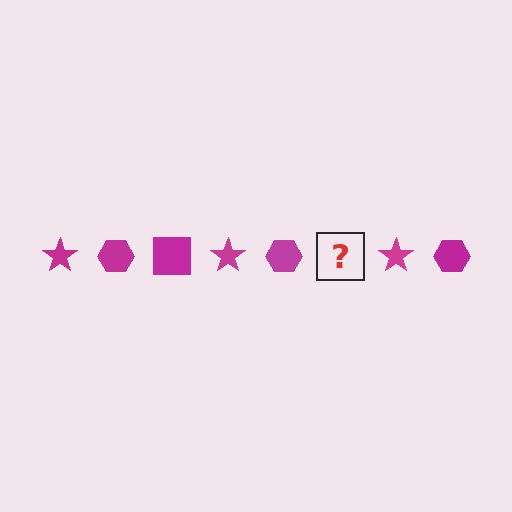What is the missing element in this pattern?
The missing element is a magenta square.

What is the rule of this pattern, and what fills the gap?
The rule is that the pattern cycles through star, hexagon, square shapes in magenta. The gap should be filled with a magenta square.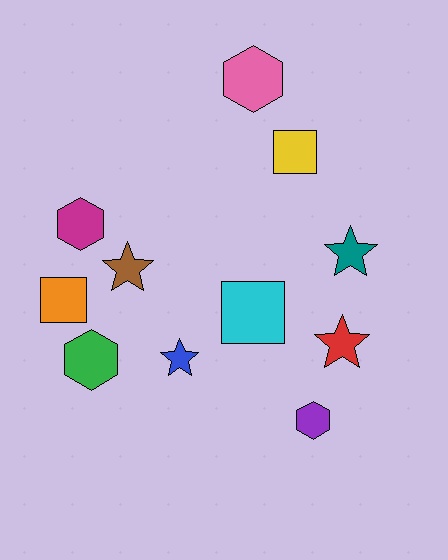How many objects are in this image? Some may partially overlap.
There are 11 objects.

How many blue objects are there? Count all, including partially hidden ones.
There is 1 blue object.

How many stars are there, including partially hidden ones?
There are 4 stars.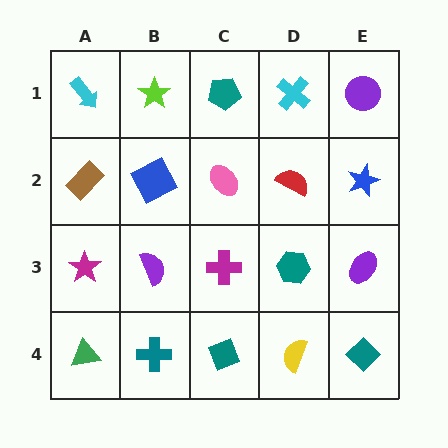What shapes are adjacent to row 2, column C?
A teal pentagon (row 1, column C), a magenta cross (row 3, column C), a blue square (row 2, column B), a red semicircle (row 2, column D).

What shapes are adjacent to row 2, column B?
A lime star (row 1, column B), a purple semicircle (row 3, column B), a brown rectangle (row 2, column A), a pink ellipse (row 2, column C).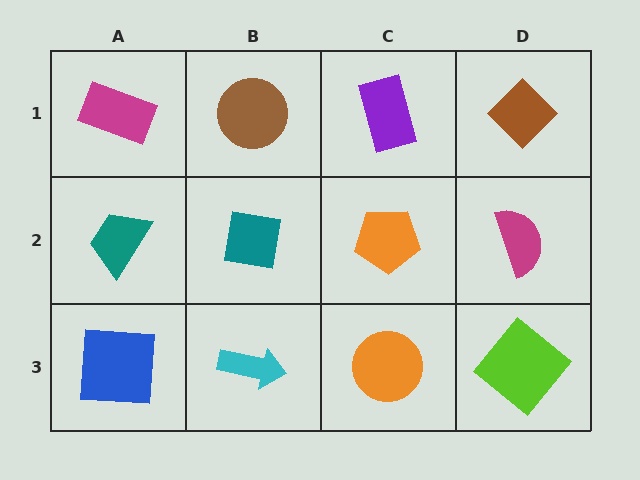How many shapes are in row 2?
4 shapes.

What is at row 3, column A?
A blue square.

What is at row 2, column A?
A teal trapezoid.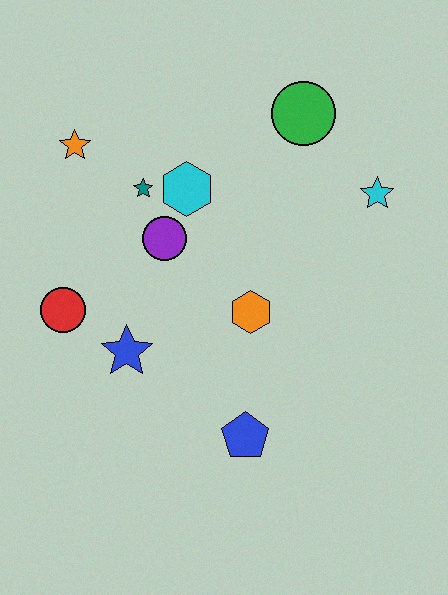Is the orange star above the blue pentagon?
Yes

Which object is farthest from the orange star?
The blue pentagon is farthest from the orange star.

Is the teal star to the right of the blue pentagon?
No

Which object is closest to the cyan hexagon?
The teal star is closest to the cyan hexagon.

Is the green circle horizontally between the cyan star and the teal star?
Yes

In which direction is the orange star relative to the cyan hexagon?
The orange star is to the left of the cyan hexagon.